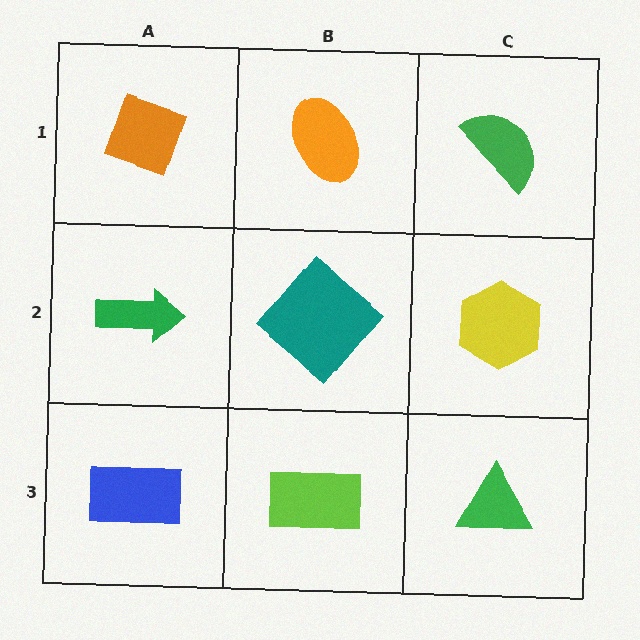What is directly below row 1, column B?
A teal diamond.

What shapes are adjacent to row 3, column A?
A green arrow (row 2, column A), a lime rectangle (row 3, column B).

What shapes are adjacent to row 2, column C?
A green semicircle (row 1, column C), a green triangle (row 3, column C), a teal diamond (row 2, column B).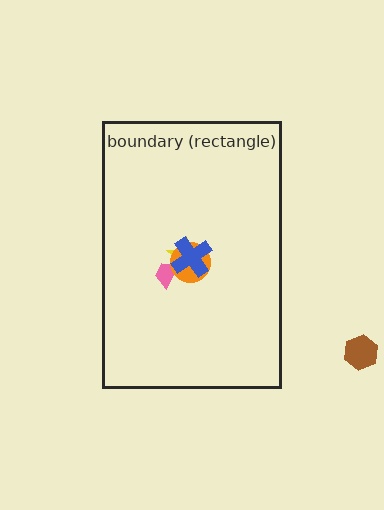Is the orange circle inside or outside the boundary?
Inside.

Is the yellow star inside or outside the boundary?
Inside.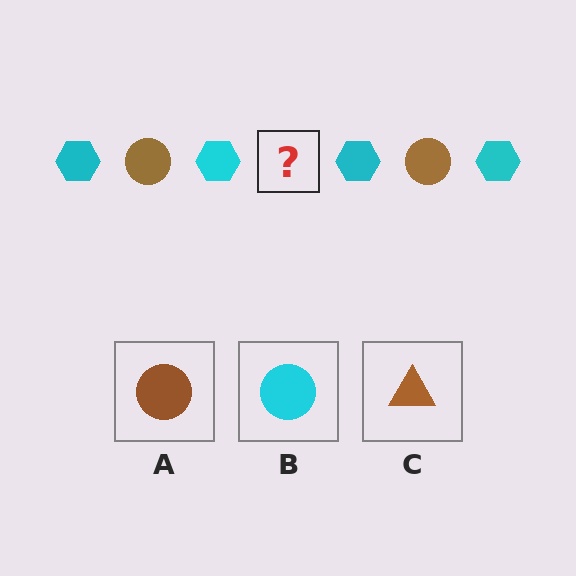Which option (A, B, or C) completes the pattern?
A.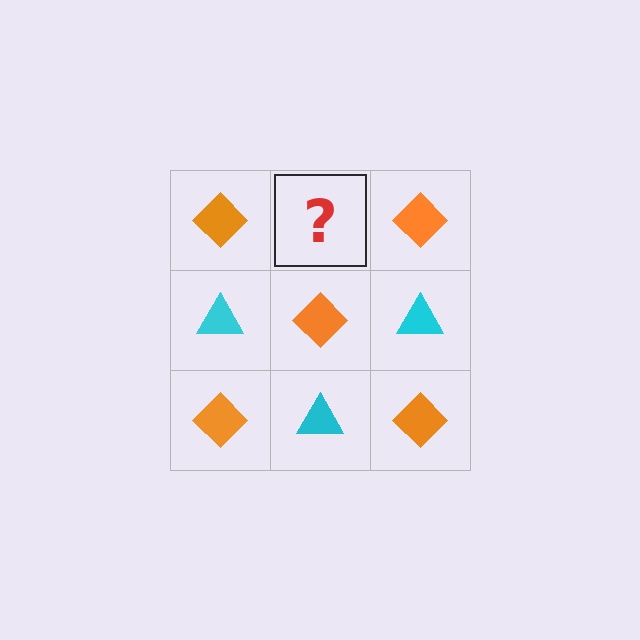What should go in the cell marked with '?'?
The missing cell should contain a cyan triangle.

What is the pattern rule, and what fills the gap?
The rule is that it alternates orange diamond and cyan triangle in a checkerboard pattern. The gap should be filled with a cyan triangle.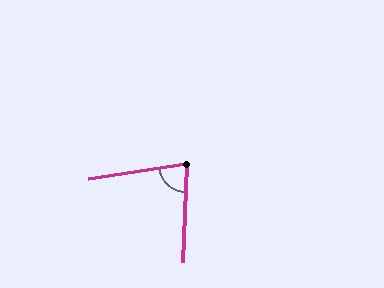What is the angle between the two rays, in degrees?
Approximately 79 degrees.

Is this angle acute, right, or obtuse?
It is acute.